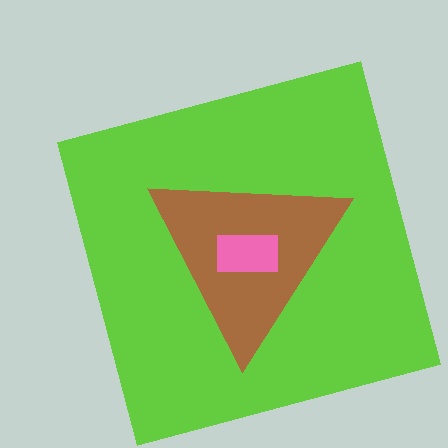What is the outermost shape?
The lime square.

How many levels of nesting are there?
3.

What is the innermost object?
The pink rectangle.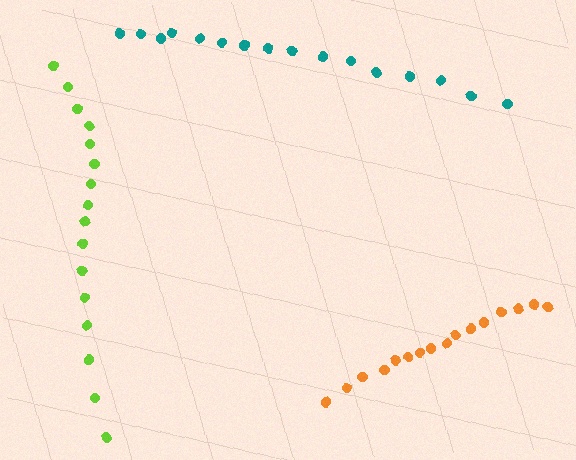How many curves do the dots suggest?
There are 3 distinct paths.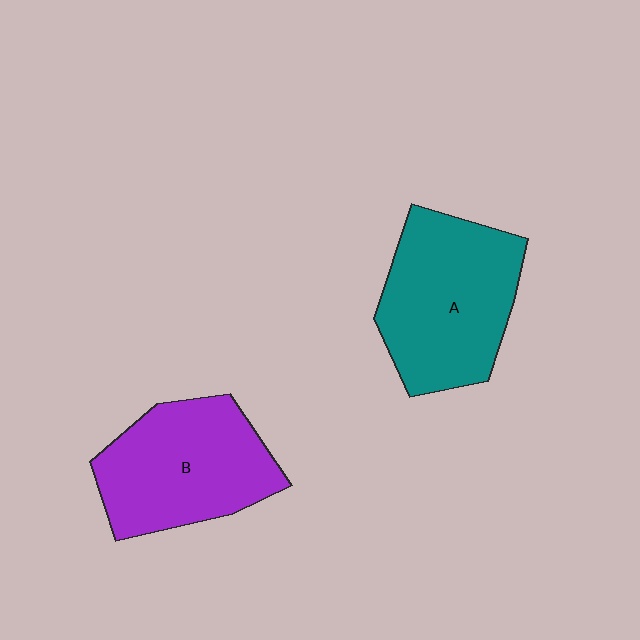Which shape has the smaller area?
Shape B (purple).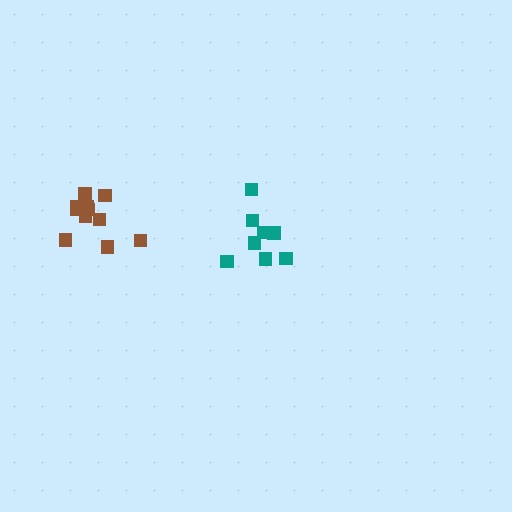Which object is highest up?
The brown cluster is topmost.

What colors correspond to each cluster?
The clusters are colored: teal, brown.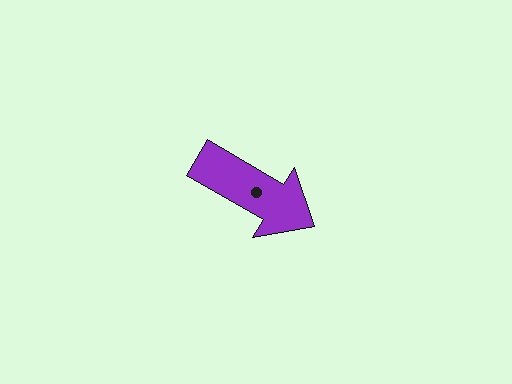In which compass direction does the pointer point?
Southeast.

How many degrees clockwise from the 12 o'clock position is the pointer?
Approximately 120 degrees.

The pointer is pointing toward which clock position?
Roughly 4 o'clock.